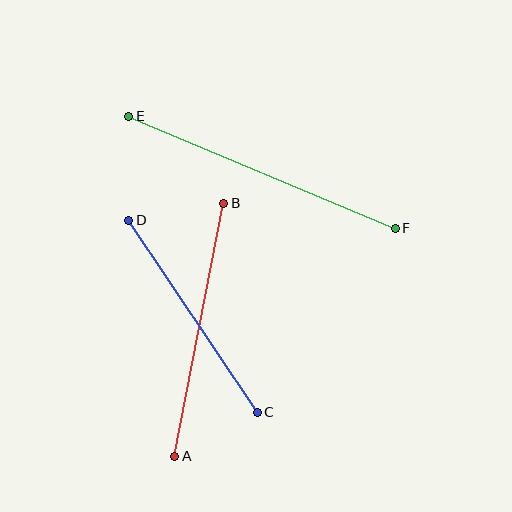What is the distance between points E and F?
The distance is approximately 289 pixels.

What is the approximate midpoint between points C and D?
The midpoint is at approximately (193, 316) pixels.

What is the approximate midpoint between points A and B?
The midpoint is at approximately (199, 330) pixels.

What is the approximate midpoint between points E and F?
The midpoint is at approximately (262, 172) pixels.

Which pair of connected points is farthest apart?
Points E and F are farthest apart.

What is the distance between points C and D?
The distance is approximately 231 pixels.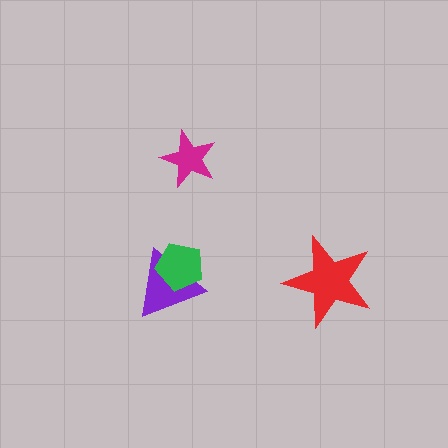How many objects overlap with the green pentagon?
1 object overlaps with the green pentagon.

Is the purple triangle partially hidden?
Yes, it is partially covered by another shape.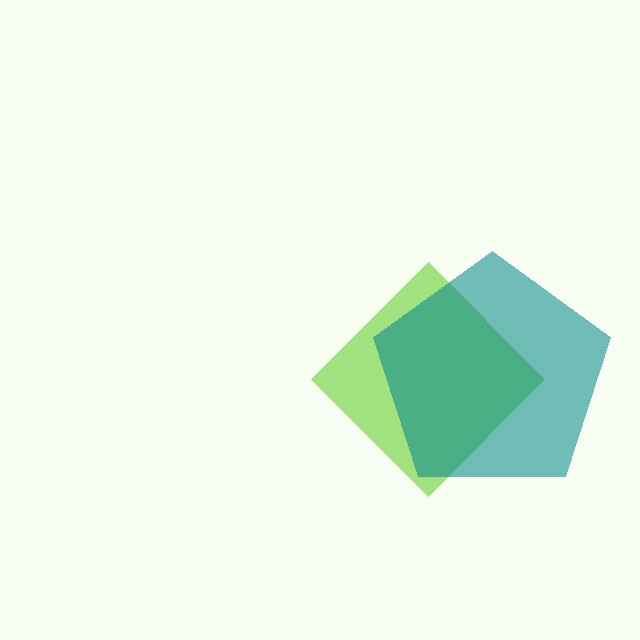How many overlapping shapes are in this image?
There are 2 overlapping shapes in the image.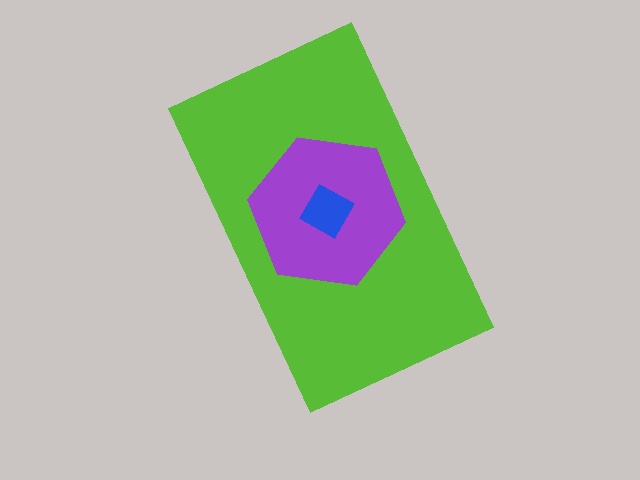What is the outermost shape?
The lime rectangle.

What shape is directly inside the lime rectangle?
The purple hexagon.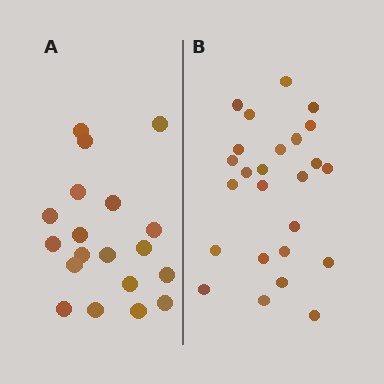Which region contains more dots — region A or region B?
Region B (the right region) has more dots.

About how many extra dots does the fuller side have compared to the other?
Region B has about 6 more dots than region A.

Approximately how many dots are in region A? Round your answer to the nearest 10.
About 20 dots. (The exact count is 19, which rounds to 20.)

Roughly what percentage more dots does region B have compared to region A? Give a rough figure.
About 30% more.